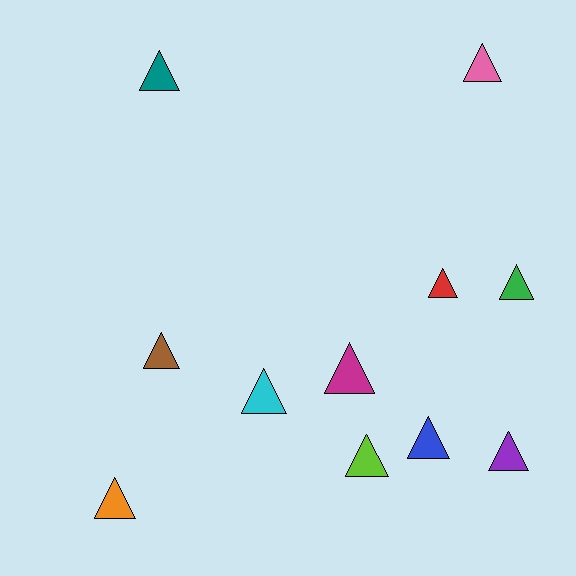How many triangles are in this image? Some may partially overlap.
There are 11 triangles.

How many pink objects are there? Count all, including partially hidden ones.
There is 1 pink object.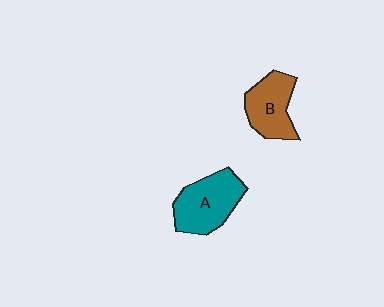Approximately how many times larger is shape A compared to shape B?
Approximately 1.2 times.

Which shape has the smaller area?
Shape B (brown).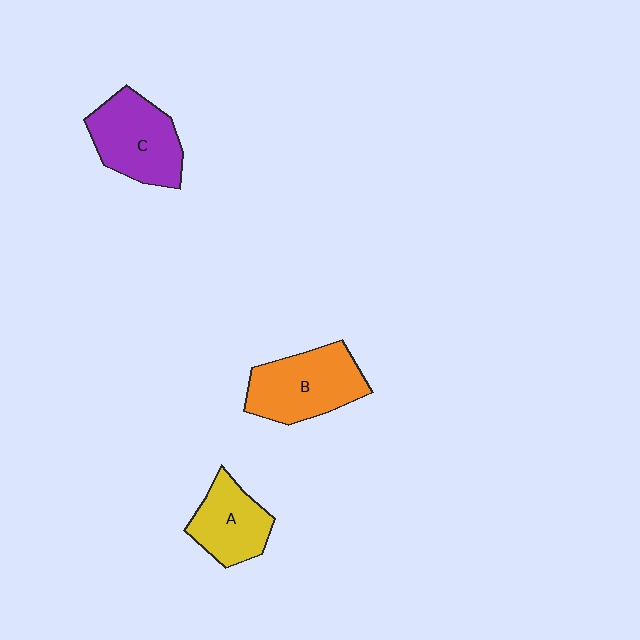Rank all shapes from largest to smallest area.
From largest to smallest: B (orange), C (purple), A (yellow).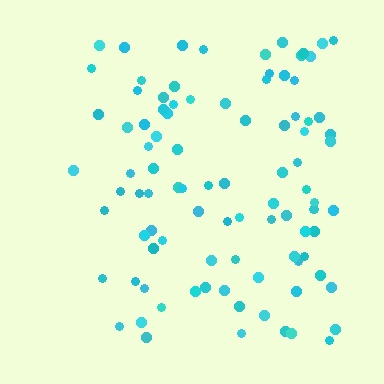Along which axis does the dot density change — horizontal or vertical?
Horizontal.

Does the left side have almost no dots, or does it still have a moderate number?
Still a moderate number, just noticeably fewer than the right.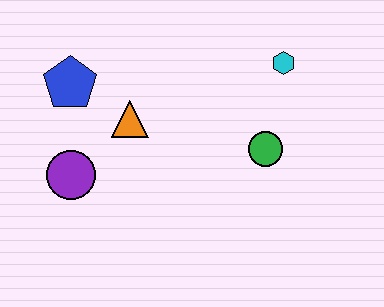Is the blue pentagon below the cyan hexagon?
Yes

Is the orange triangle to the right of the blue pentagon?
Yes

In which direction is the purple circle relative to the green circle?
The purple circle is to the left of the green circle.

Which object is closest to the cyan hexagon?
The green circle is closest to the cyan hexagon.